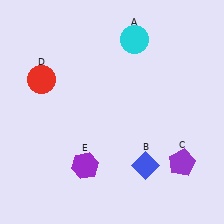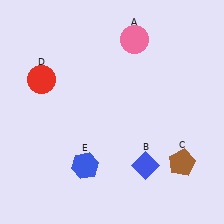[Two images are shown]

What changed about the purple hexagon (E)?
In Image 1, E is purple. In Image 2, it changed to blue.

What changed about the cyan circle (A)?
In Image 1, A is cyan. In Image 2, it changed to pink.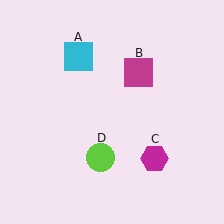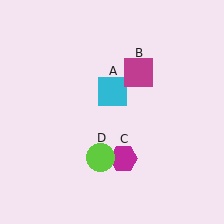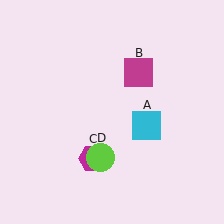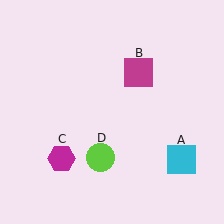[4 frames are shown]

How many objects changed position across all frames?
2 objects changed position: cyan square (object A), magenta hexagon (object C).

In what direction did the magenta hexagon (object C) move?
The magenta hexagon (object C) moved left.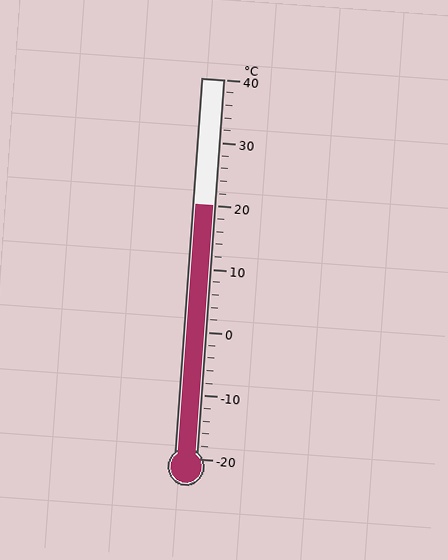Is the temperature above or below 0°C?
The temperature is above 0°C.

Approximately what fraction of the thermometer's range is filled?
The thermometer is filled to approximately 65% of its range.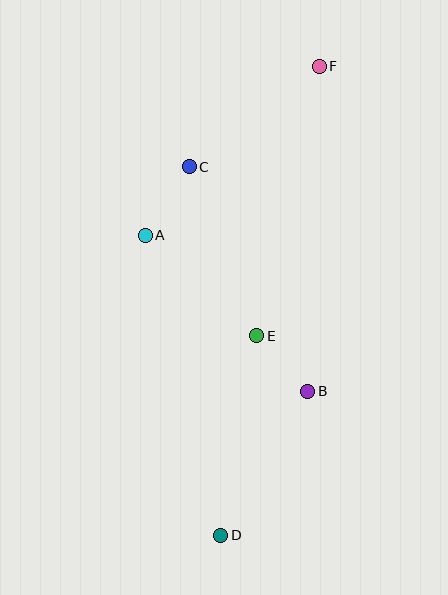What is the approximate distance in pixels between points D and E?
The distance between D and E is approximately 203 pixels.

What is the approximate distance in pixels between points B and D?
The distance between B and D is approximately 168 pixels.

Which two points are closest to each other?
Points B and E are closest to each other.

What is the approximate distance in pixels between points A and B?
The distance between A and B is approximately 225 pixels.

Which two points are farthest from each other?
Points D and F are farthest from each other.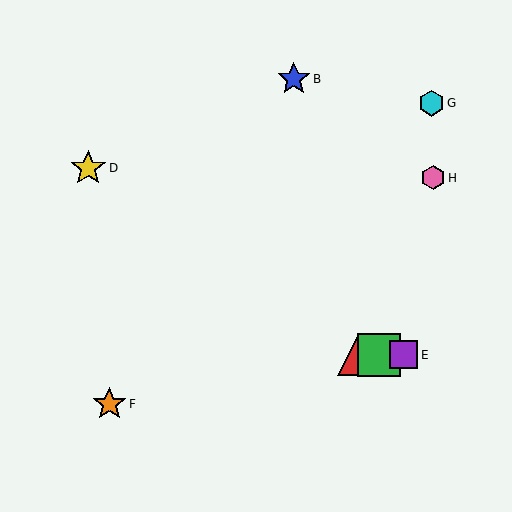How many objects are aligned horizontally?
3 objects (A, C, E) are aligned horizontally.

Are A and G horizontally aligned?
No, A is at y≈355 and G is at y≈103.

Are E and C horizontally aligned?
Yes, both are at y≈355.